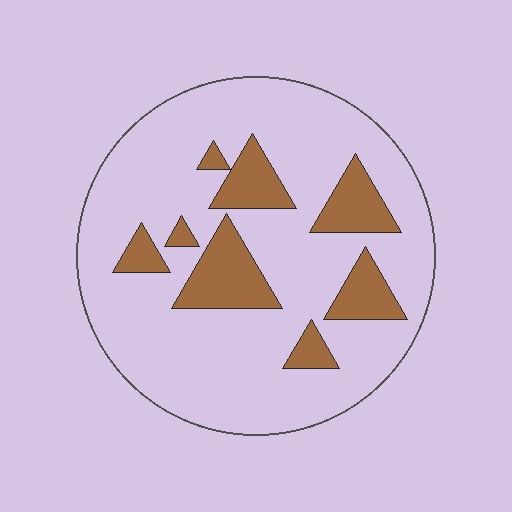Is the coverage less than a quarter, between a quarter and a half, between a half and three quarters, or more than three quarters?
Less than a quarter.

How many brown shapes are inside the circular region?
8.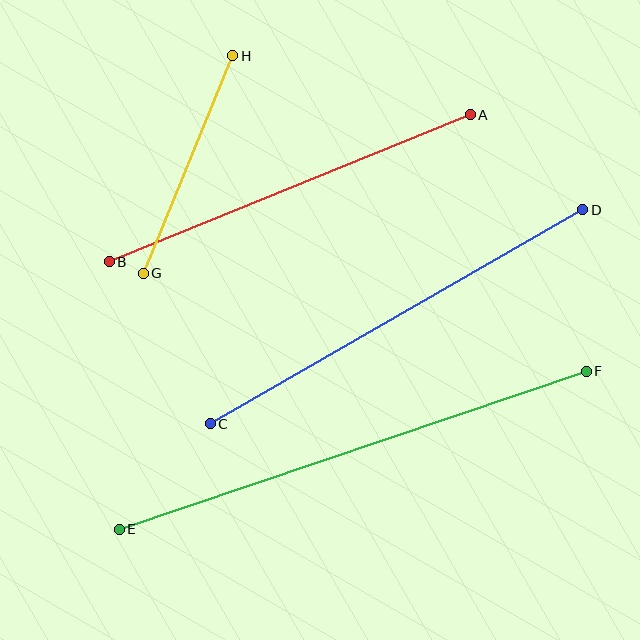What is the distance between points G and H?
The distance is approximately 235 pixels.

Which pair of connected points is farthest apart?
Points E and F are farthest apart.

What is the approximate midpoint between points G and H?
The midpoint is at approximately (188, 164) pixels.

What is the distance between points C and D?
The distance is approximately 430 pixels.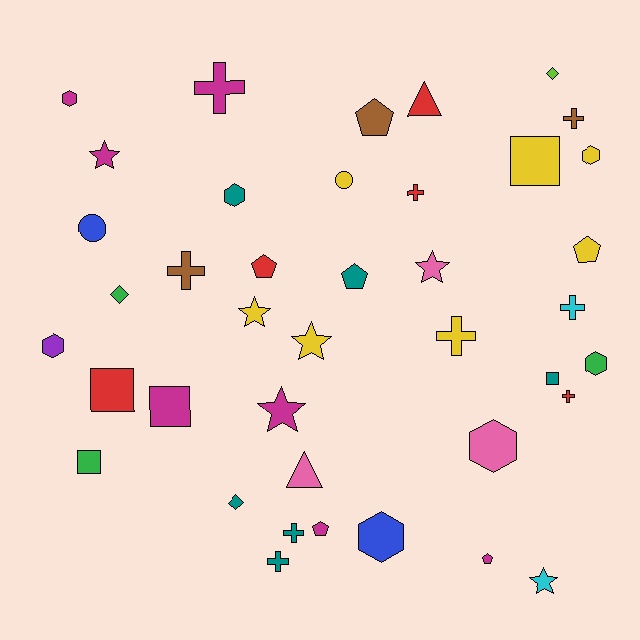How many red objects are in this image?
There are 5 red objects.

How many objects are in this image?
There are 40 objects.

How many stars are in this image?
There are 6 stars.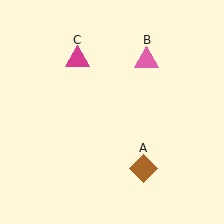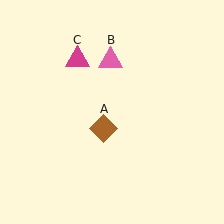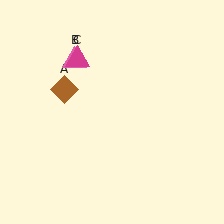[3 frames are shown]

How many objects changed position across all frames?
2 objects changed position: brown diamond (object A), pink triangle (object B).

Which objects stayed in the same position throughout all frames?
Magenta triangle (object C) remained stationary.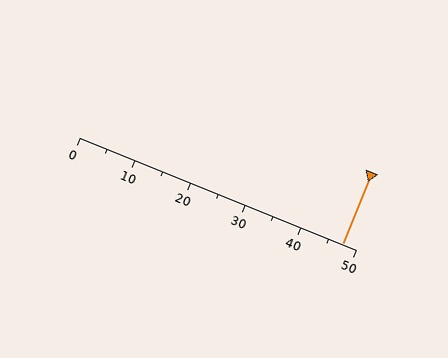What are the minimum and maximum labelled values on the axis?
The axis runs from 0 to 50.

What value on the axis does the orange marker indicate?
The marker indicates approximately 47.5.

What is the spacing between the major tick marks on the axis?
The major ticks are spaced 10 apart.